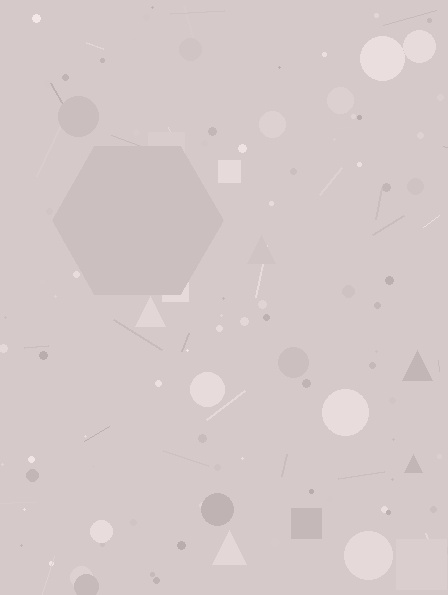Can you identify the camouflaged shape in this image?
The camouflaged shape is a hexagon.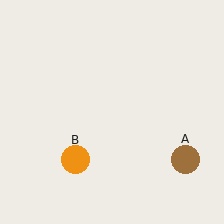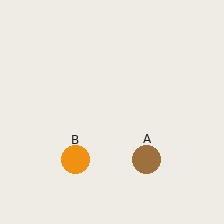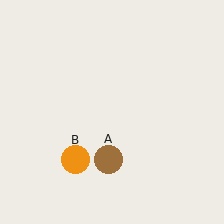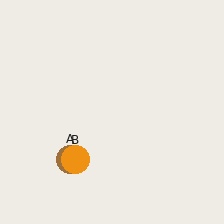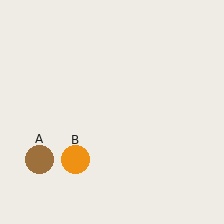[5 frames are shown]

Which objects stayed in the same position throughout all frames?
Orange circle (object B) remained stationary.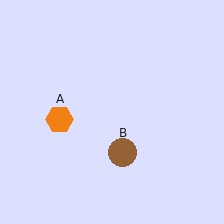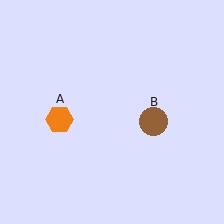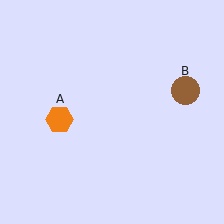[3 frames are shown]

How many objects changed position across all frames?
1 object changed position: brown circle (object B).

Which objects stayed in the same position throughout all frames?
Orange hexagon (object A) remained stationary.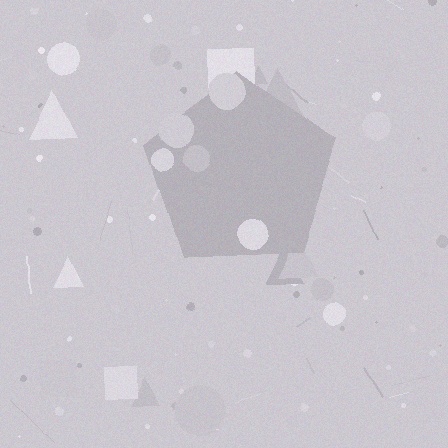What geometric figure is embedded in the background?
A pentagon is embedded in the background.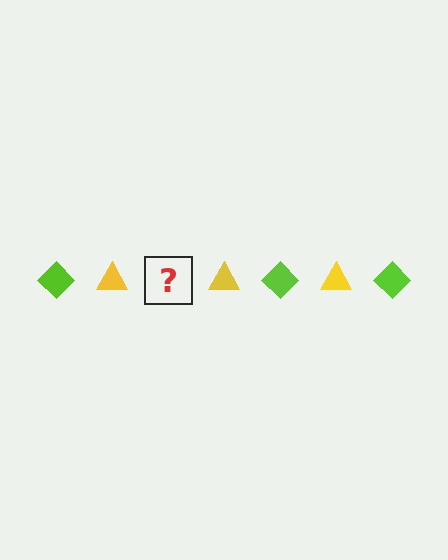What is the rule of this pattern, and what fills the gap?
The rule is that the pattern alternates between lime diamond and yellow triangle. The gap should be filled with a lime diamond.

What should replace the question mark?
The question mark should be replaced with a lime diamond.